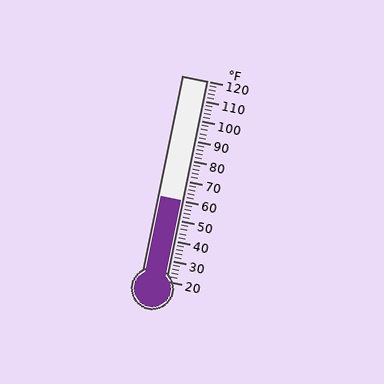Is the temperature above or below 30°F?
The temperature is above 30°F.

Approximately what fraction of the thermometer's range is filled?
The thermometer is filled to approximately 40% of its range.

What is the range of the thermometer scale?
The thermometer scale ranges from 20°F to 120°F.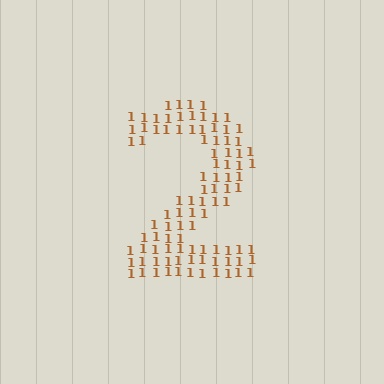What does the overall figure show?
The overall figure shows the digit 2.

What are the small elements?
The small elements are digit 1's.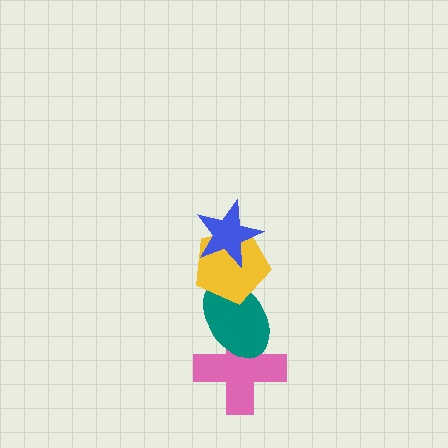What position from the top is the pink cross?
The pink cross is 4th from the top.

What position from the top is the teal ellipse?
The teal ellipse is 3rd from the top.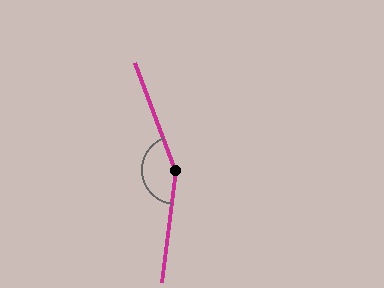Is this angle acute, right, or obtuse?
It is obtuse.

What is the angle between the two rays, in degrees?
Approximately 152 degrees.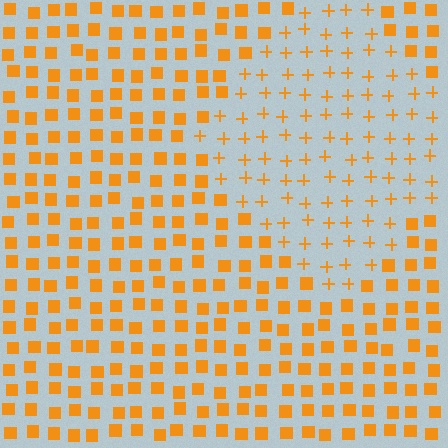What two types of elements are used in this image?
The image uses plus signs inside the diamond region and squares outside it.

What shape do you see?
I see a diamond.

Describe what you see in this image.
The image is filled with small orange elements arranged in a uniform grid. A diamond-shaped region contains plus signs, while the surrounding area contains squares. The boundary is defined purely by the change in element shape.